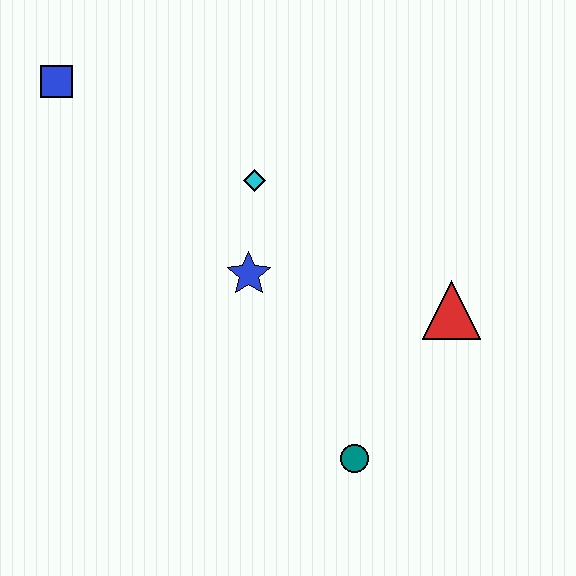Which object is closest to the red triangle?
The teal circle is closest to the red triangle.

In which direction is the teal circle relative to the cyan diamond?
The teal circle is below the cyan diamond.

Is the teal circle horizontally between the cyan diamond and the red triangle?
Yes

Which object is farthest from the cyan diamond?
The teal circle is farthest from the cyan diamond.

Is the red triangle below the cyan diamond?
Yes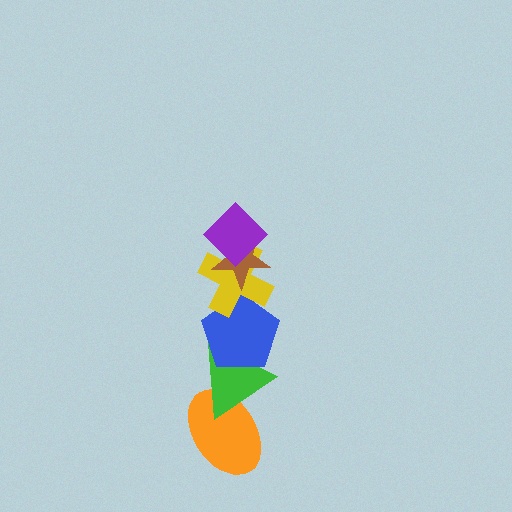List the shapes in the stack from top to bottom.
From top to bottom: the purple diamond, the brown star, the yellow cross, the blue pentagon, the green triangle, the orange ellipse.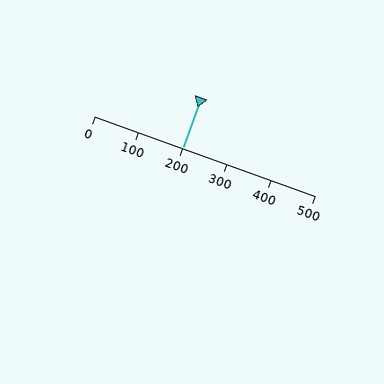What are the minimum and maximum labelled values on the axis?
The axis runs from 0 to 500.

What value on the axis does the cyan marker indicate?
The marker indicates approximately 200.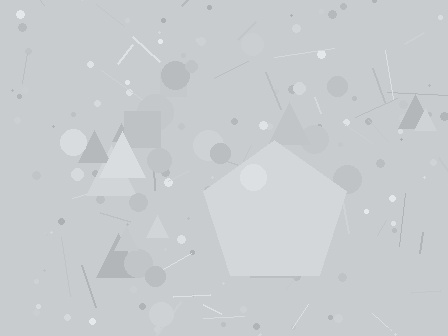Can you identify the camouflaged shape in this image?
The camouflaged shape is a pentagon.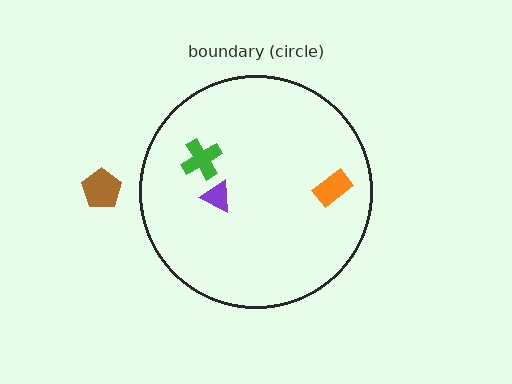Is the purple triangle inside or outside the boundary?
Inside.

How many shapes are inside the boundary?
3 inside, 1 outside.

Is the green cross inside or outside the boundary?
Inside.